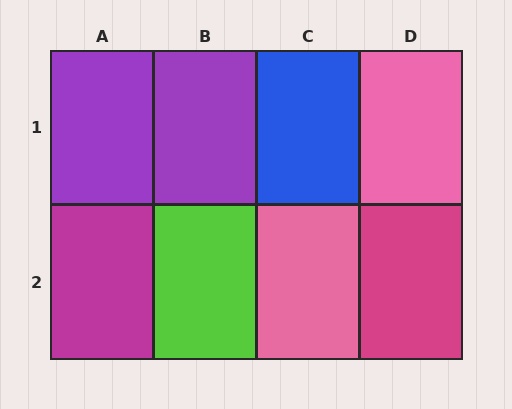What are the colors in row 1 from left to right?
Purple, purple, blue, pink.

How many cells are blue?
1 cell is blue.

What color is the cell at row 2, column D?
Magenta.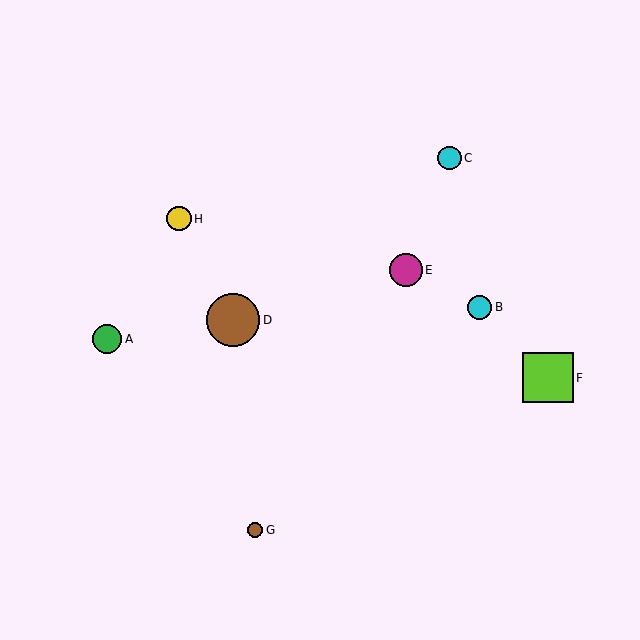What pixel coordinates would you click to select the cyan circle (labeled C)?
Click at (449, 158) to select the cyan circle C.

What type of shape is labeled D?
Shape D is a brown circle.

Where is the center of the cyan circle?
The center of the cyan circle is at (480, 307).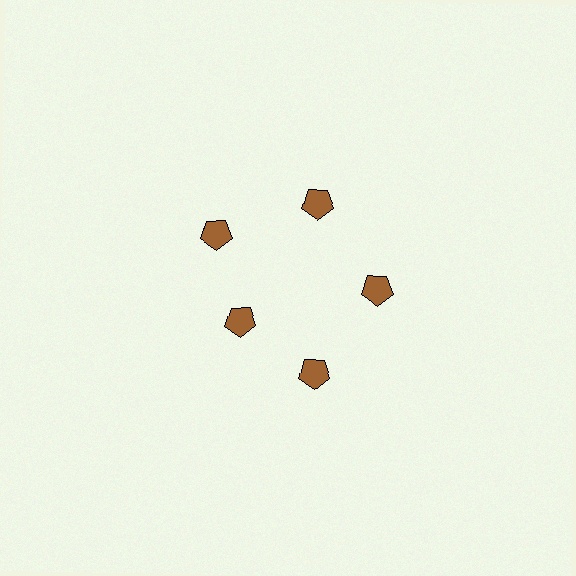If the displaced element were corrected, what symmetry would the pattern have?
It would have 5-fold rotational symmetry — the pattern would map onto itself every 72 degrees.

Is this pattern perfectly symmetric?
No. The 5 brown pentagons are arranged in a ring, but one element near the 8 o'clock position is pulled inward toward the center, breaking the 5-fold rotational symmetry.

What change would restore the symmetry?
The symmetry would be restored by moving it outward, back onto the ring so that all 5 pentagons sit at equal angles and equal distance from the center.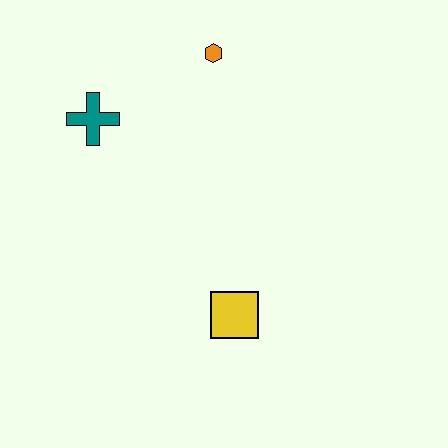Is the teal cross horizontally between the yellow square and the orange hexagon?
No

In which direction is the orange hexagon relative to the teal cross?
The orange hexagon is to the right of the teal cross.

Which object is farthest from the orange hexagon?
The yellow square is farthest from the orange hexagon.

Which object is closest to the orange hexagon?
The teal cross is closest to the orange hexagon.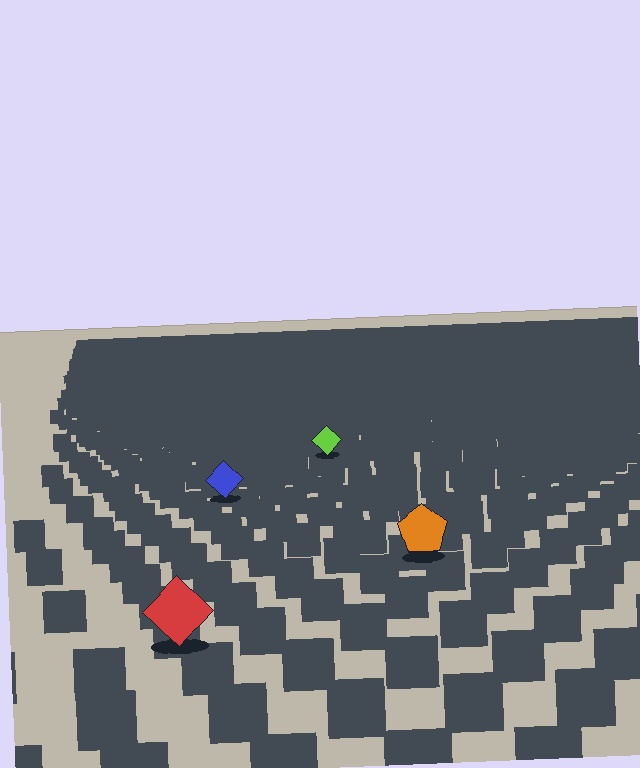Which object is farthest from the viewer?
The lime diamond is farthest from the viewer. It appears smaller and the ground texture around it is denser.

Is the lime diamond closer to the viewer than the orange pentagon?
No. The orange pentagon is closer — you can tell from the texture gradient: the ground texture is coarser near it.